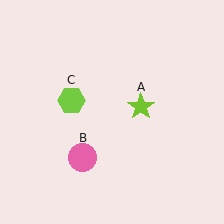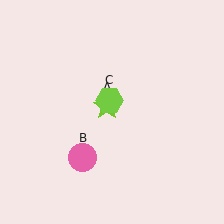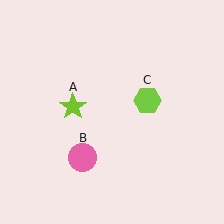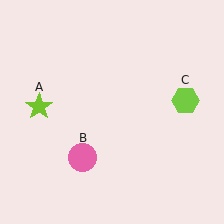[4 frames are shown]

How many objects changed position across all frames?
2 objects changed position: lime star (object A), lime hexagon (object C).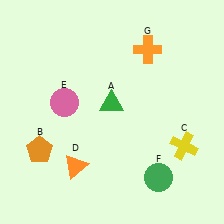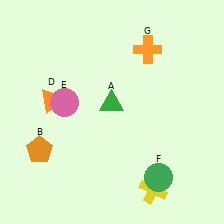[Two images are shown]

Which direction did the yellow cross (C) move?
The yellow cross (C) moved down.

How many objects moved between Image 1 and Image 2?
2 objects moved between the two images.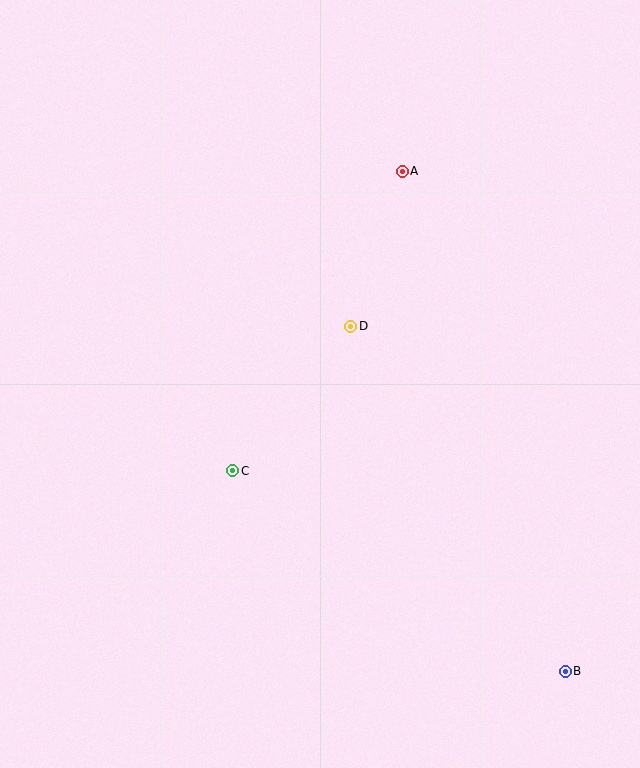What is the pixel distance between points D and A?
The distance between D and A is 163 pixels.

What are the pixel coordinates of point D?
Point D is at (351, 326).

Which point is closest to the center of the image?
Point D at (351, 326) is closest to the center.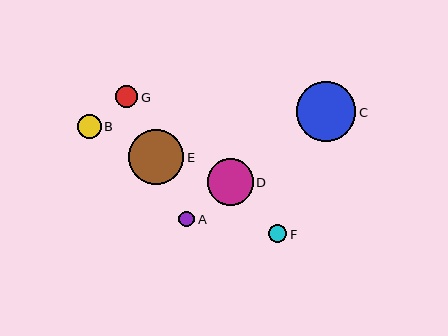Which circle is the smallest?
Circle A is the smallest with a size of approximately 16 pixels.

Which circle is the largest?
Circle C is the largest with a size of approximately 60 pixels.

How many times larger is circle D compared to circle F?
Circle D is approximately 2.6 times the size of circle F.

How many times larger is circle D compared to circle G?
Circle D is approximately 2.1 times the size of circle G.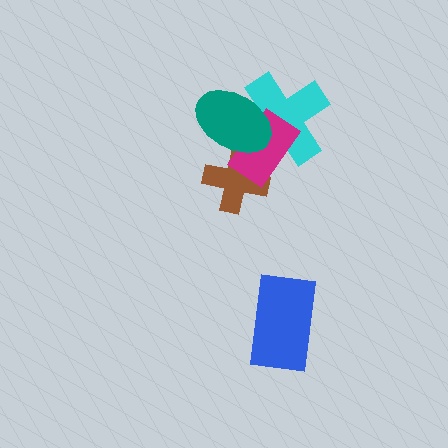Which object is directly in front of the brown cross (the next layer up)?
The magenta rectangle is directly in front of the brown cross.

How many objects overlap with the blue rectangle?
0 objects overlap with the blue rectangle.